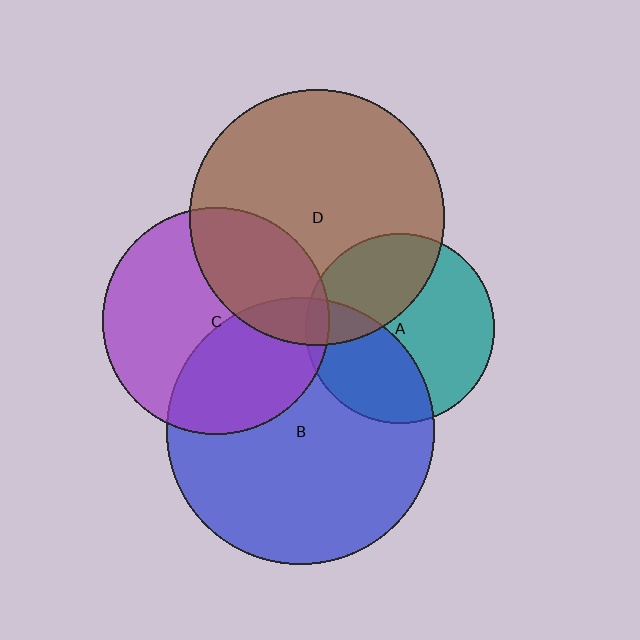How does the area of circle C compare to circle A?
Approximately 1.4 times.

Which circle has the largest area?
Circle B (blue).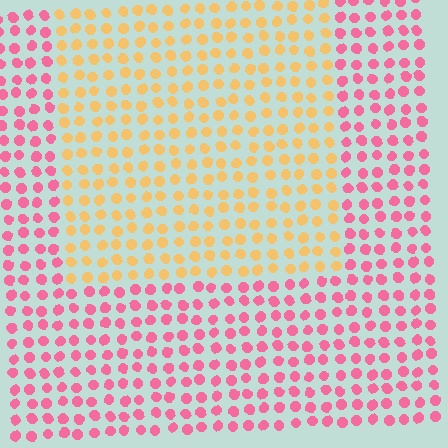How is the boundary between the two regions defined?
The boundary is defined purely by a slight shift in hue (about 61 degrees). Spacing, size, and orientation are identical on both sides.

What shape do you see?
I see a rectangle.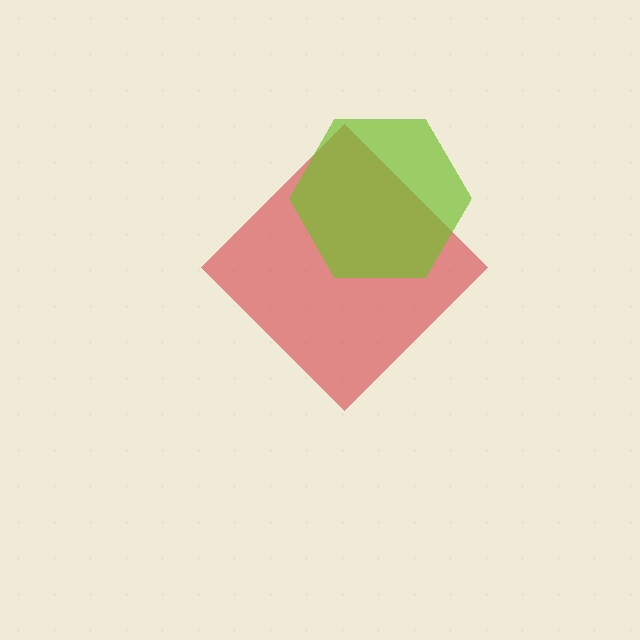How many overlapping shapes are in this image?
There are 2 overlapping shapes in the image.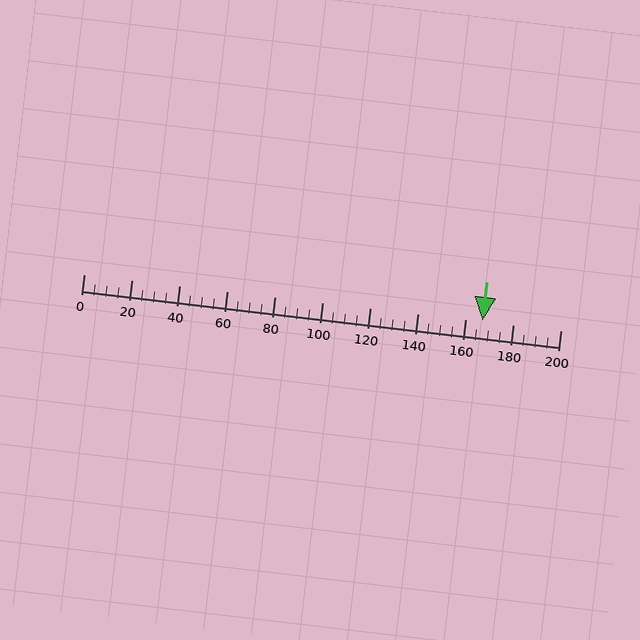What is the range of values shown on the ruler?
The ruler shows values from 0 to 200.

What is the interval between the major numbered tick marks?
The major tick marks are spaced 20 units apart.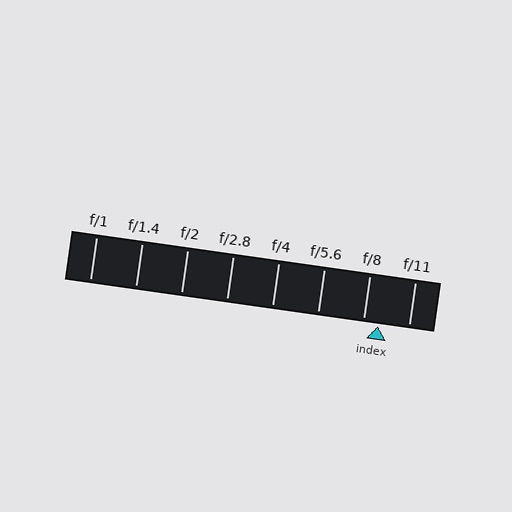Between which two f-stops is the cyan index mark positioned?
The index mark is between f/8 and f/11.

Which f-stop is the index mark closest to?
The index mark is closest to f/8.